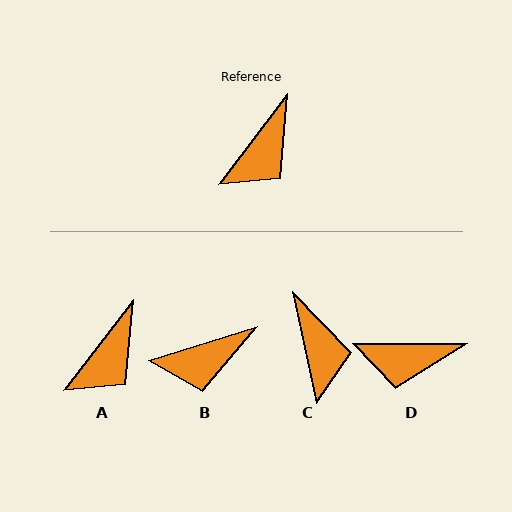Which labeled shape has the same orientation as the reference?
A.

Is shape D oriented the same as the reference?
No, it is off by about 53 degrees.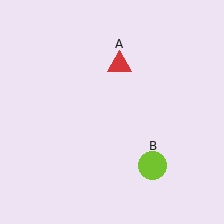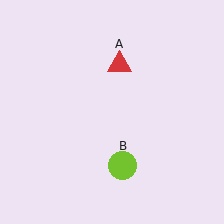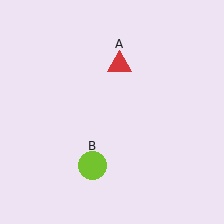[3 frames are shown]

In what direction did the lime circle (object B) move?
The lime circle (object B) moved left.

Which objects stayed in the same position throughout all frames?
Red triangle (object A) remained stationary.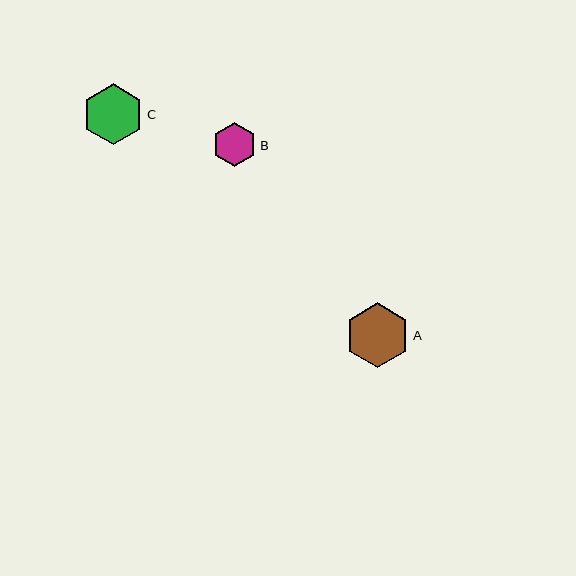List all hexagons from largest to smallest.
From largest to smallest: A, C, B.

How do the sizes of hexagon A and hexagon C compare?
Hexagon A and hexagon C are approximately the same size.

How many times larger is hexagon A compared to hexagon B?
Hexagon A is approximately 1.5 times the size of hexagon B.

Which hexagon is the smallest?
Hexagon B is the smallest with a size of approximately 44 pixels.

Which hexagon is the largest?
Hexagon A is the largest with a size of approximately 64 pixels.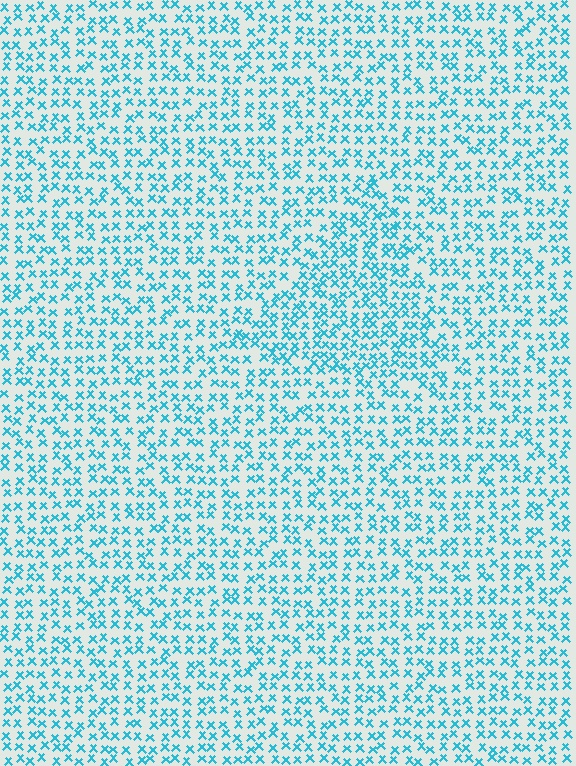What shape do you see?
I see a triangle.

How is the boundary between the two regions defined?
The boundary is defined by a change in element density (approximately 1.5x ratio). All elements are the same color, size, and shape.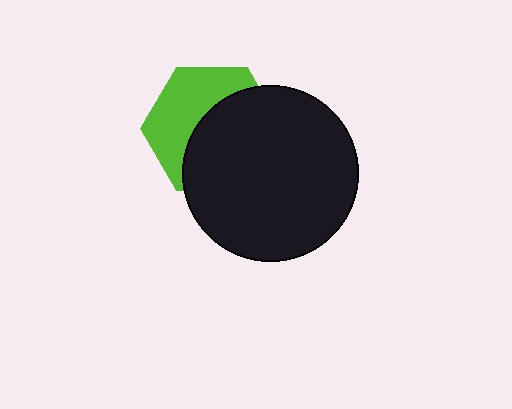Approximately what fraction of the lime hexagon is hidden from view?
Roughly 56% of the lime hexagon is hidden behind the black circle.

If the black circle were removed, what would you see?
You would see the complete lime hexagon.